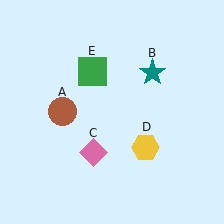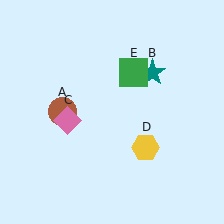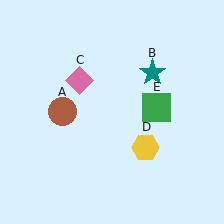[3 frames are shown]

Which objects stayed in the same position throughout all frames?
Brown circle (object A) and teal star (object B) and yellow hexagon (object D) remained stationary.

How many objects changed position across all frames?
2 objects changed position: pink diamond (object C), green square (object E).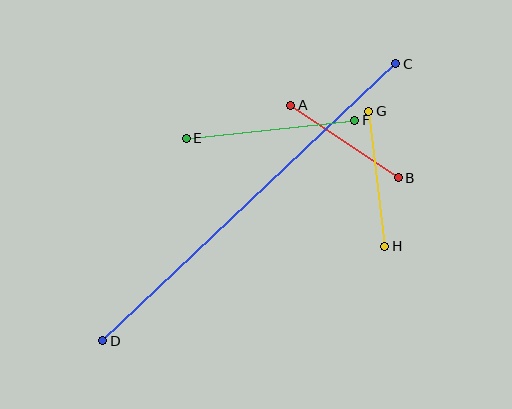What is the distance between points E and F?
The distance is approximately 169 pixels.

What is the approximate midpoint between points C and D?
The midpoint is at approximately (249, 202) pixels.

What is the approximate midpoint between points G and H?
The midpoint is at approximately (377, 179) pixels.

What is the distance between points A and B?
The distance is approximately 130 pixels.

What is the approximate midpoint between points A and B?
The midpoint is at approximately (345, 141) pixels.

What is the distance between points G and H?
The distance is approximately 136 pixels.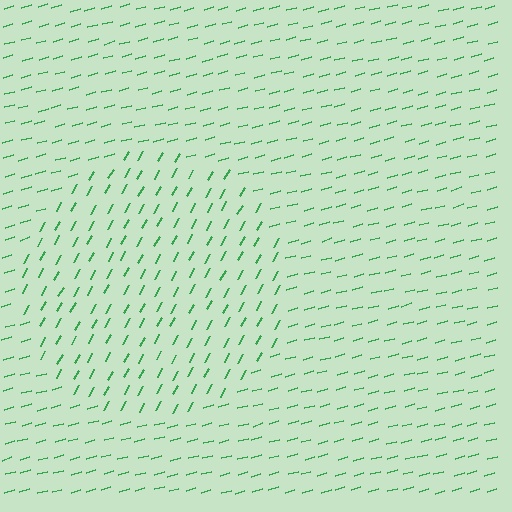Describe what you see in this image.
The image is filled with small green line segments. A circle region in the image has lines oriented differently from the surrounding lines, creating a visible texture boundary.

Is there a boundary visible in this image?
Yes, there is a texture boundary formed by a change in line orientation.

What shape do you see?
I see a circle.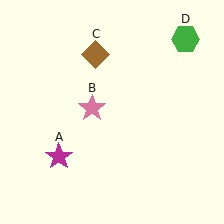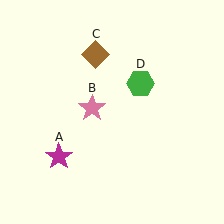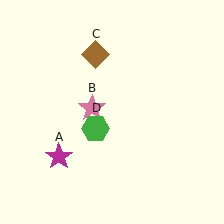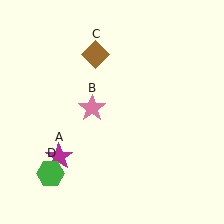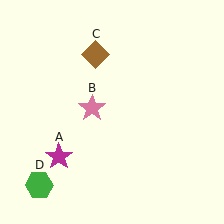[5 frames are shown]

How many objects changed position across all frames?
1 object changed position: green hexagon (object D).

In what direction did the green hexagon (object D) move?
The green hexagon (object D) moved down and to the left.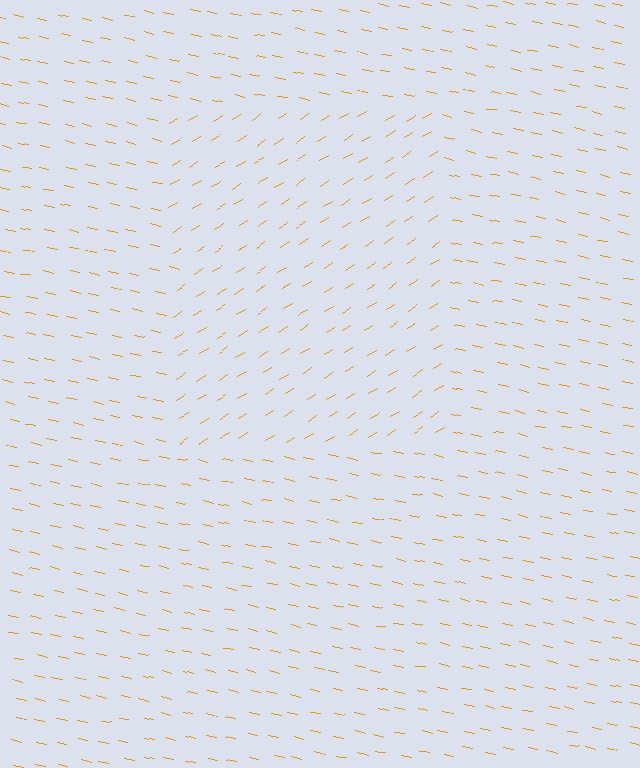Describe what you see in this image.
The image is filled with small orange line segments. A rectangle region in the image has lines oriented differently from the surrounding lines, creating a visible texture boundary.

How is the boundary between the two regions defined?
The boundary is defined purely by a change in line orientation (approximately 45 degrees difference). All lines are the same color and thickness.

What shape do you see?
I see a rectangle.